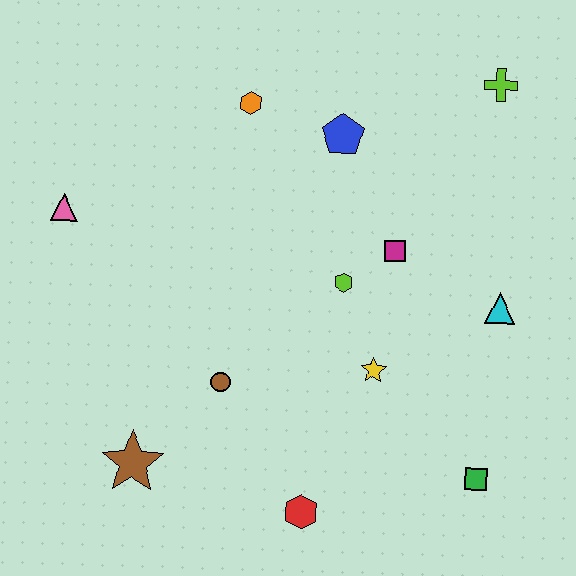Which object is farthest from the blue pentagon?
The brown star is farthest from the blue pentagon.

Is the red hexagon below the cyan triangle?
Yes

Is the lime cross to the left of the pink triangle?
No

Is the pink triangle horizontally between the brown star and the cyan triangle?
No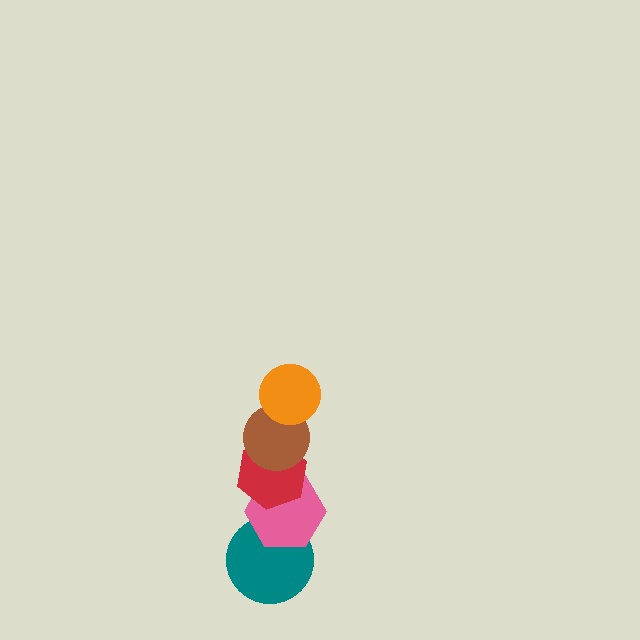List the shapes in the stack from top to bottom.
From top to bottom: the orange circle, the brown circle, the red hexagon, the pink hexagon, the teal circle.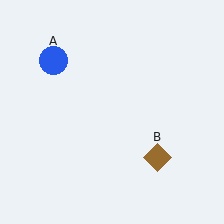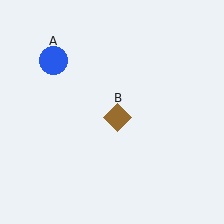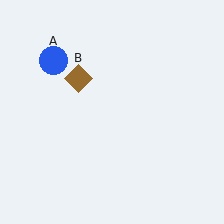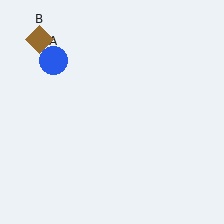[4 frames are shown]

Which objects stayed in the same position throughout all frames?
Blue circle (object A) remained stationary.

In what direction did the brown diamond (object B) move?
The brown diamond (object B) moved up and to the left.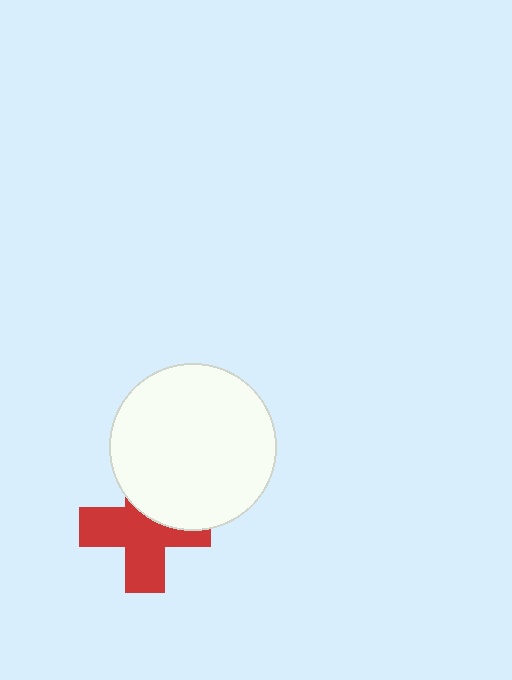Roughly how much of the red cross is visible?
About half of it is visible (roughly 65%).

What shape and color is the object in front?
The object in front is a white circle.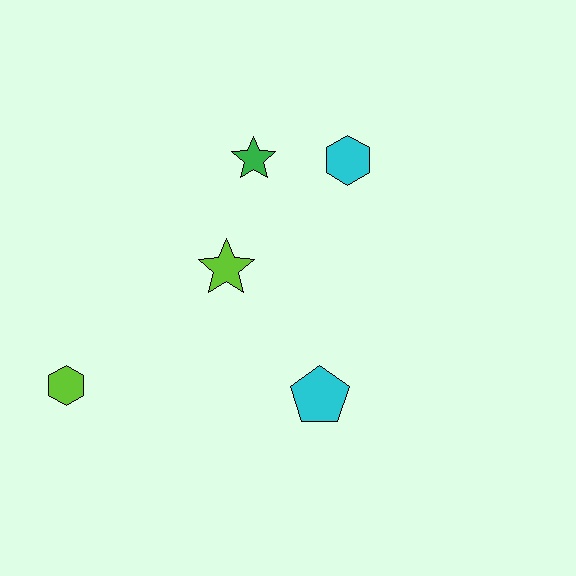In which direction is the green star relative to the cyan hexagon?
The green star is to the left of the cyan hexagon.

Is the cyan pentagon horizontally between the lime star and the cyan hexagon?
Yes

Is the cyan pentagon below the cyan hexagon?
Yes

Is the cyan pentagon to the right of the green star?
Yes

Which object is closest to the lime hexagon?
The lime star is closest to the lime hexagon.